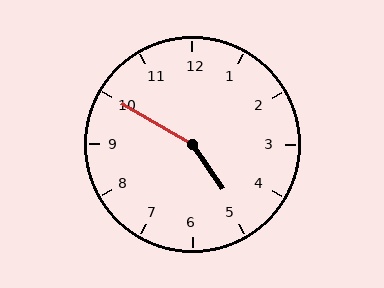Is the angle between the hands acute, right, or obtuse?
It is obtuse.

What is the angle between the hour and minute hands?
Approximately 155 degrees.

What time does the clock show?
4:50.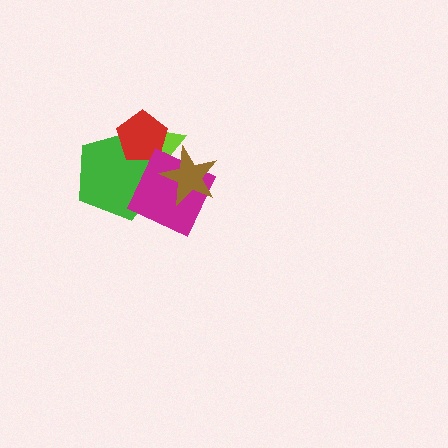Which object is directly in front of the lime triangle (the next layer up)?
The green pentagon is directly in front of the lime triangle.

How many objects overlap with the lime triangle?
4 objects overlap with the lime triangle.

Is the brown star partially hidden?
No, no other shape covers it.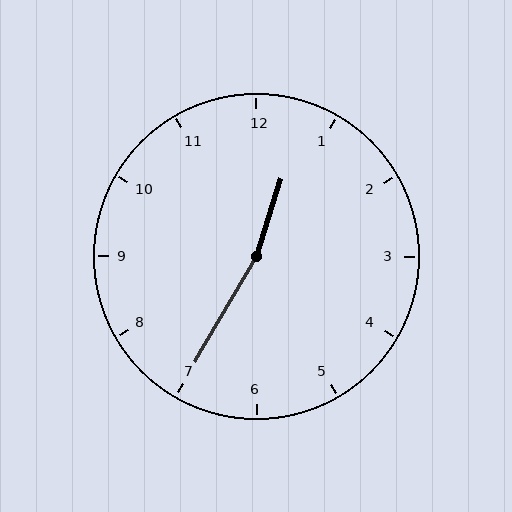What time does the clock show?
12:35.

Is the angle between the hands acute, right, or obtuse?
It is obtuse.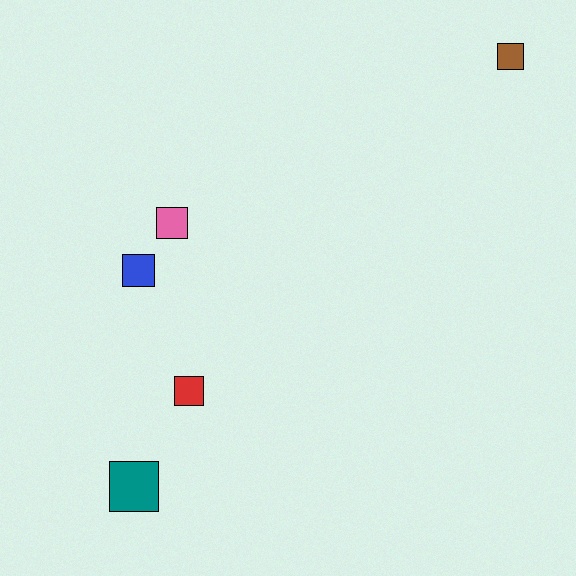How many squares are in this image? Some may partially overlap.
There are 5 squares.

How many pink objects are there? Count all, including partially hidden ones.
There is 1 pink object.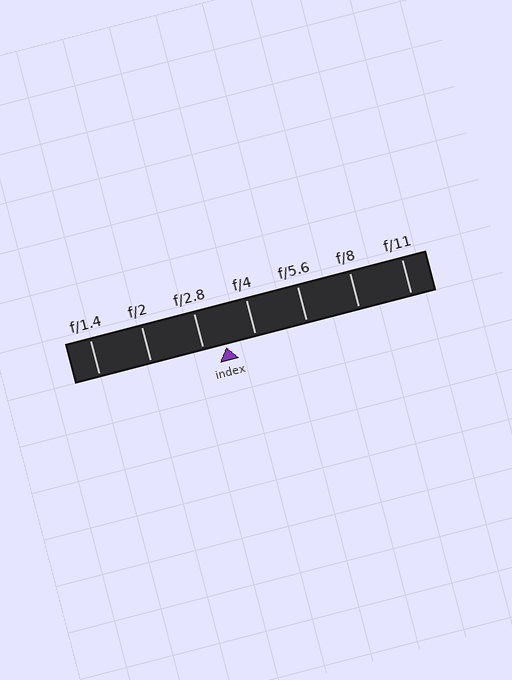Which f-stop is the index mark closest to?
The index mark is closest to f/2.8.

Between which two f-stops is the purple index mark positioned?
The index mark is between f/2.8 and f/4.